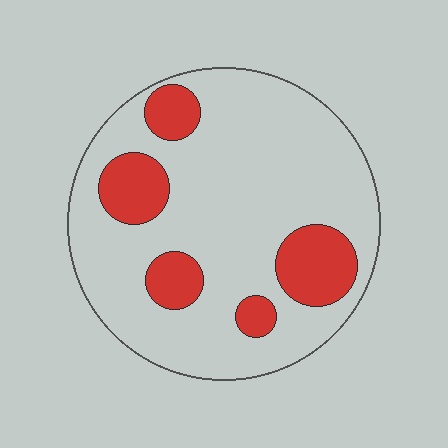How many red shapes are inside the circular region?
5.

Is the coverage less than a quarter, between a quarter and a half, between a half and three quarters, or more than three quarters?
Less than a quarter.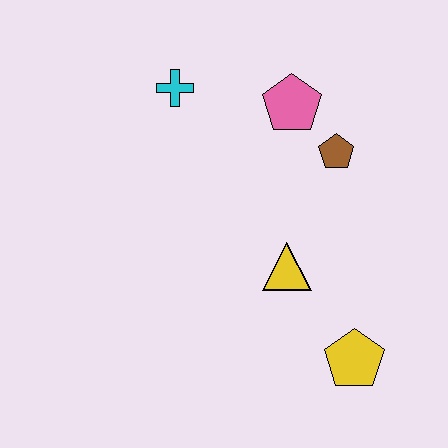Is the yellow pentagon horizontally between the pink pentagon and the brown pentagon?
No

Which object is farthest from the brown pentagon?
The yellow pentagon is farthest from the brown pentagon.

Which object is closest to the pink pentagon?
The brown pentagon is closest to the pink pentagon.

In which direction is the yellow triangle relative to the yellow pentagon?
The yellow triangle is above the yellow pentagon.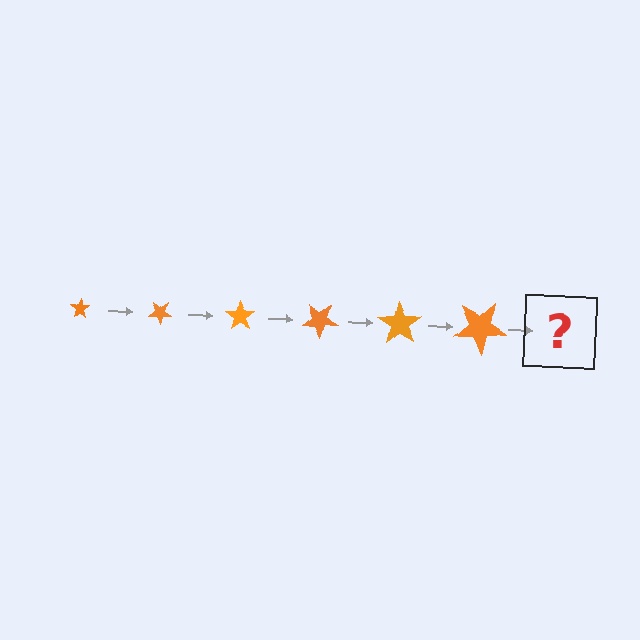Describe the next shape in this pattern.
It should be a star, larger than the previous one and rotated 210 degrees from the start.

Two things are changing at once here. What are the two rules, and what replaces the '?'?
The two rules are that the star grows larger each step and it rotates 35 degrees each step. The '?' should be a star, larger than the previous one and rotated 210 degrees from the start.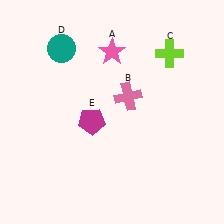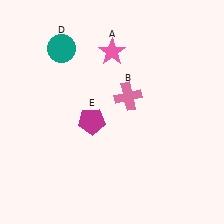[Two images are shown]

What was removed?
The lime cross (C) was removed in Image 2.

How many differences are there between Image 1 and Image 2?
There is 1 difference between the two images.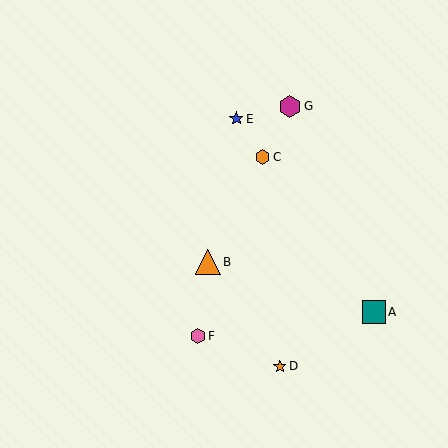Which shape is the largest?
The orange triangle (labeled B) is the largest.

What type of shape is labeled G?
Shape G is a magenta hexagon.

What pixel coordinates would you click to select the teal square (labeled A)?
Click at (374, 312) to select the teal square A.